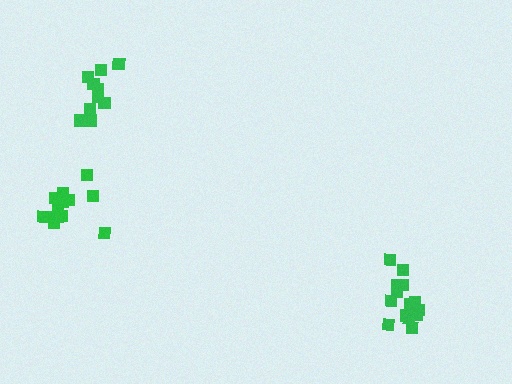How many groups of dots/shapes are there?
There are 3 groups.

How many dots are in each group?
Group 1: 13 dots, Group 2: 10 dots, Group 3: 14 dots (37 total).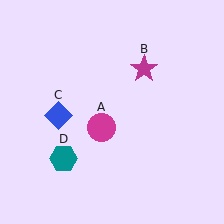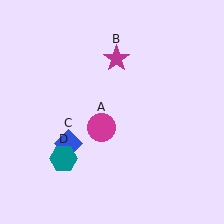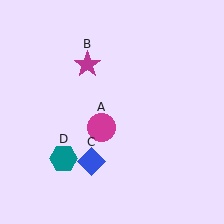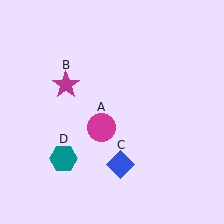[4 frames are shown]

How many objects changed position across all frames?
2 objects changed position: magenta star (object B), blue diamond (object C).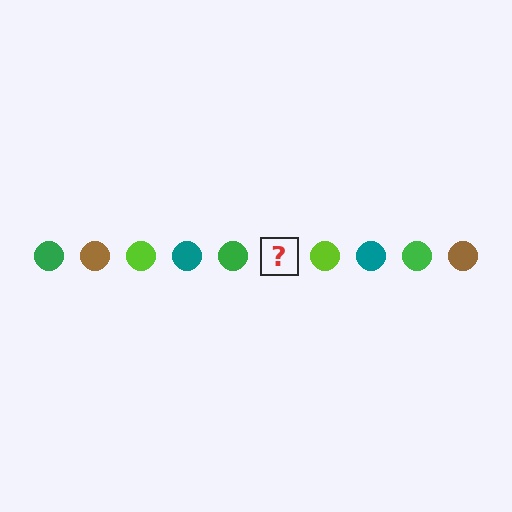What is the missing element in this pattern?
The missing element is a brown circle.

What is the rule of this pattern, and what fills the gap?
The rule is that the pattern cycles through green, brown, lime, teal circles. The gap should be filled with a brown circle.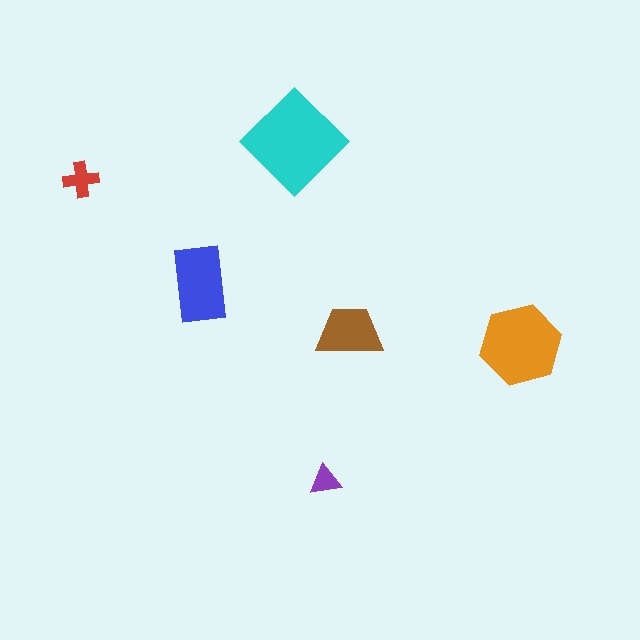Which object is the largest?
The cyan diamond.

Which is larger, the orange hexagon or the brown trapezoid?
The orange hexagon.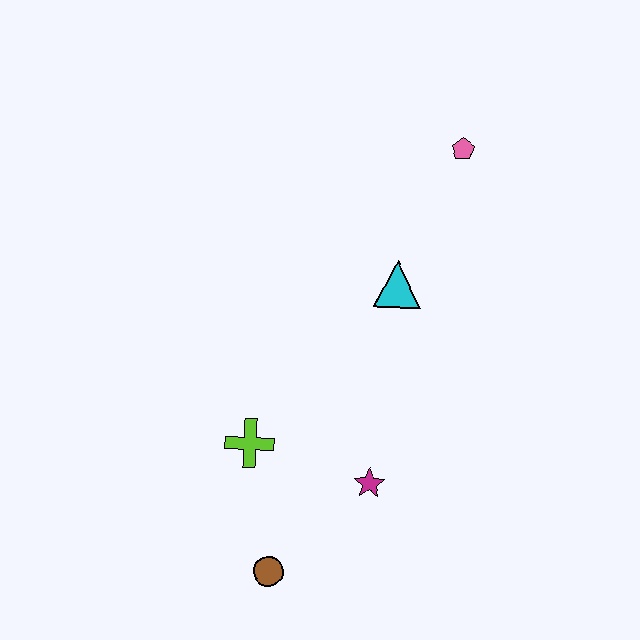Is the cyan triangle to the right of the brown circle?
Yes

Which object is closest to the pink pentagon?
The cyan triangle is closest to the pink pentagon.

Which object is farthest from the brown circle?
The pink pentagon is farthest from the brown circle.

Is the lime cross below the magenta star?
No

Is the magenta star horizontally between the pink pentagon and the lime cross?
Yes